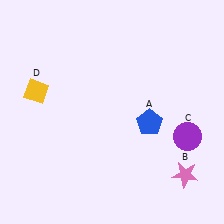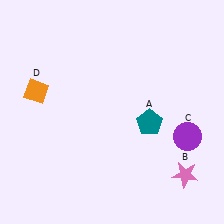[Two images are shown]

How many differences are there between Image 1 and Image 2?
There are 2 differences between the two images.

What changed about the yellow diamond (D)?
In Image 1, D is yellow. In Image 2, it changed to orange.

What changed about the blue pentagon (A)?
In Image 1, A is blue. In Image 2, it changed to teal.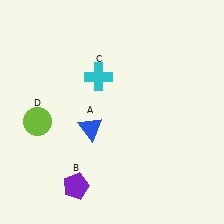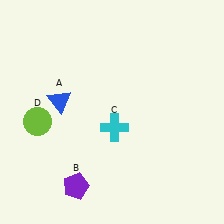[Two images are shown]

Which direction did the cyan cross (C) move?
The cyan cross (C) moved down.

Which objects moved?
The objects that moved are: the blue triangle (A), the cyan cross (C).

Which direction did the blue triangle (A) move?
The blue triangle (A) moved left.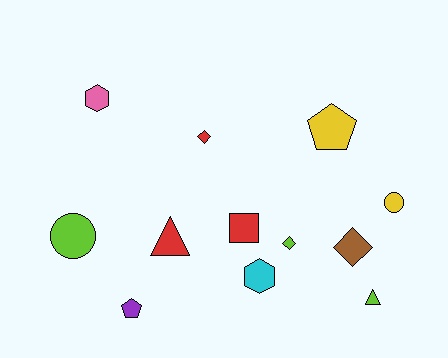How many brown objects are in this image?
There is 1 brown object.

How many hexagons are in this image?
There are 2 hexagons.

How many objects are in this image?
There are 12 objects.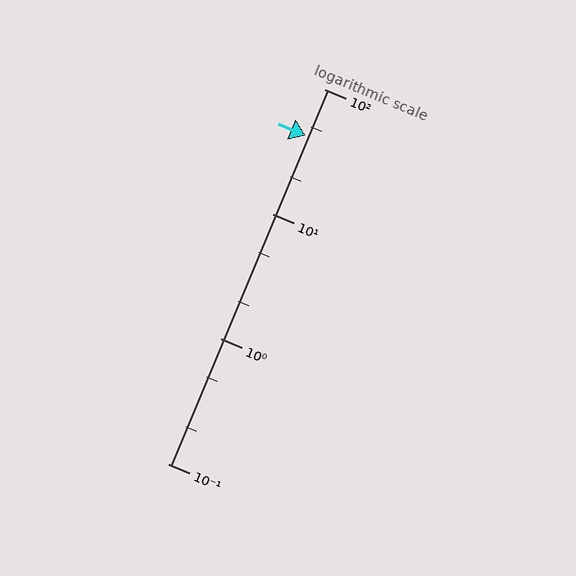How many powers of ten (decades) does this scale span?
The scale spans 3 decades, from 0.1 to 100.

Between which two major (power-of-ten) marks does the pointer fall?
The pointer is between 10 and 100.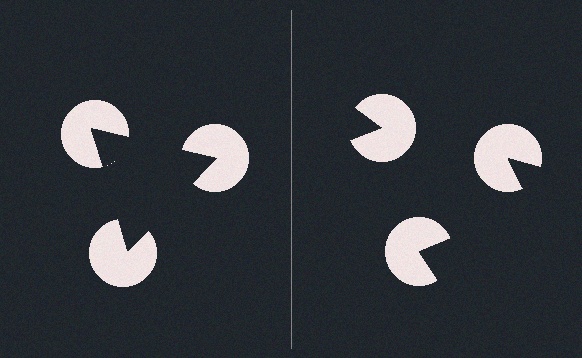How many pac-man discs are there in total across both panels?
6 — 3 on each side.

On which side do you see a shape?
An illusory triangle appears on the left side. On the right side the wedge cuts are rotated, so no coherent shape forms.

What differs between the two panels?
The pac-man discs are positioned identically on both sides; only the wedge orientations differ. On the left they align to a triangle; on the right they are misaligned.